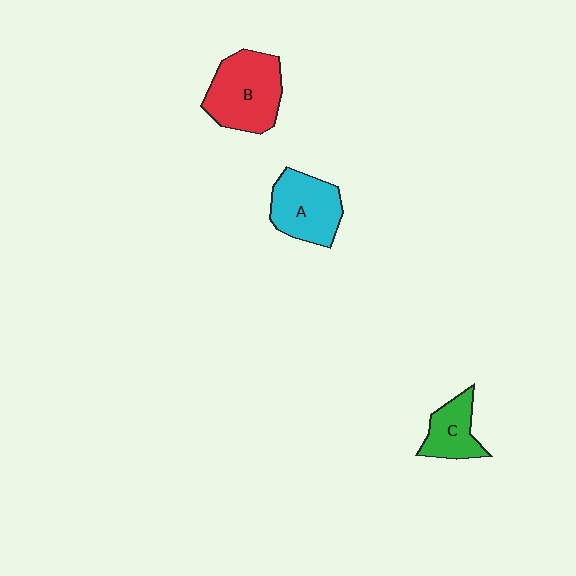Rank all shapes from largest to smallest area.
From largest to smallest: B (red), A (cyan), C (green).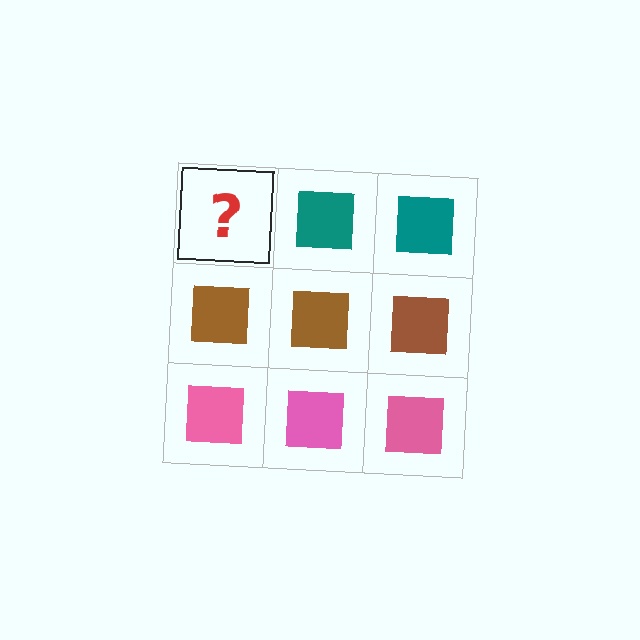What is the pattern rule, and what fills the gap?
The rule is that each row has a consistent color. The gap should be filled with a teal square.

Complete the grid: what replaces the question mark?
The question mark should be replaced with a teal square.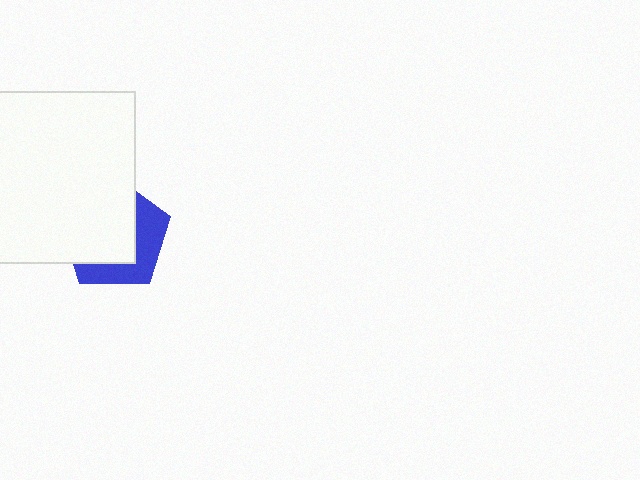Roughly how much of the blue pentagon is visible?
A small part of it is visible (roughly 39%).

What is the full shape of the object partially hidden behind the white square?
The partially hidden object is a blue pentagon.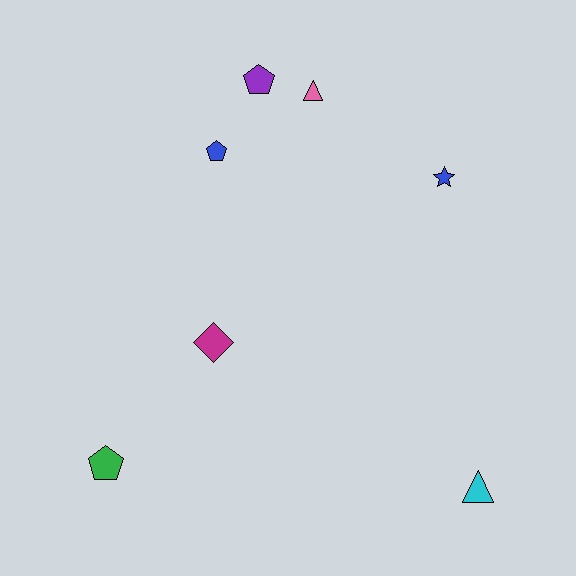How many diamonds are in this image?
There is 1 diamond.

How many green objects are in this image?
There is 1 green object.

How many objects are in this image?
There are 7 objects.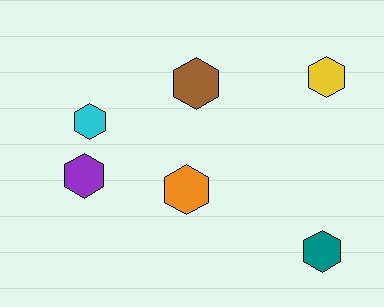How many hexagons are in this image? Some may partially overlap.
There are 6 hexagons.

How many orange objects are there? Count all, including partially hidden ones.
There is 1 orange object.